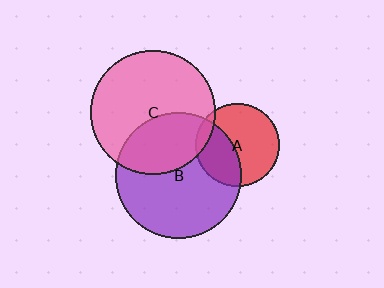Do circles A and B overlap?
Yes.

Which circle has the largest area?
Circle B (purple).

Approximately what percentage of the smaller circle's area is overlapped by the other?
Approximately 40%.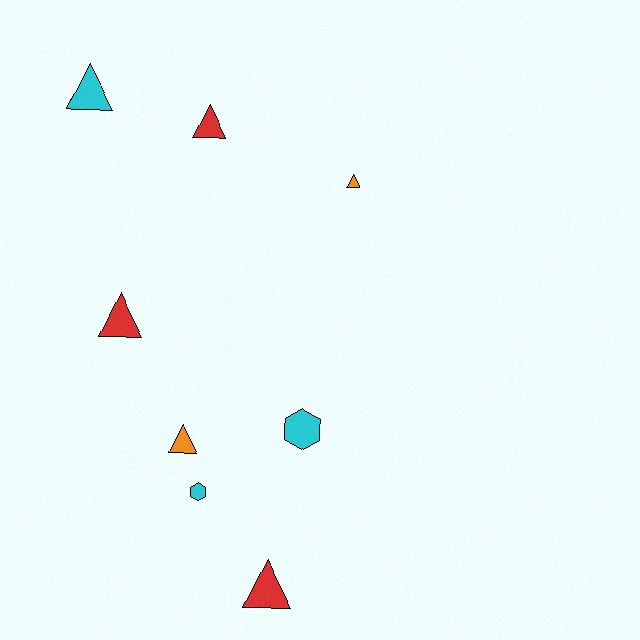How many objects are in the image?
There are 8 objects.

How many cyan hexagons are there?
There are 2 cyan hexagons.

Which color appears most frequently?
Cyan, with 3 objects.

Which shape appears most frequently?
Triangle, with 6 objects.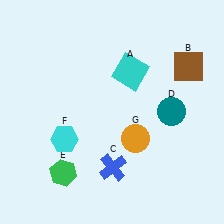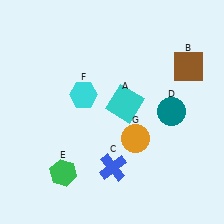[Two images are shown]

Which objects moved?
The objects that moved are: the cyan square (A), the cyan hexagon (F).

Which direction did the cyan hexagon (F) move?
The cyan hexagon (F) moved up.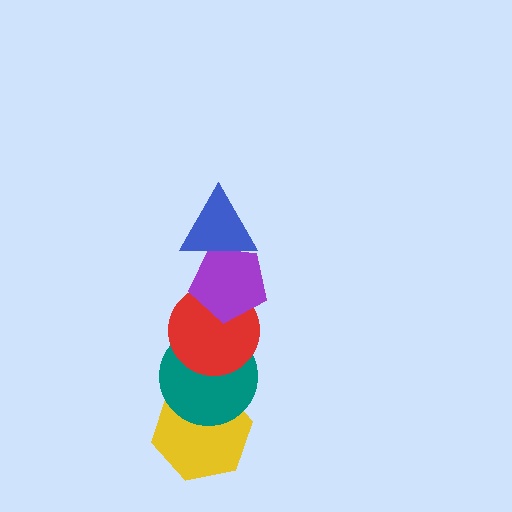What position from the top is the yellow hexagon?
The yellow hexagon is 5th from the top.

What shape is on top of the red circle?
The purple pentagon is on top of the red circle.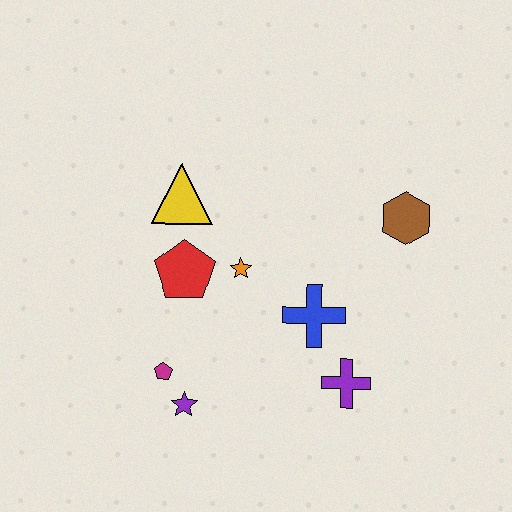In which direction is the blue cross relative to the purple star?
The blue cross is to the right of the purple star.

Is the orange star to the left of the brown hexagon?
Yes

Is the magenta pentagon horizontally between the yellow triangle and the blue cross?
No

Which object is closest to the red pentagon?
The orange star is closest to the red pentagon.